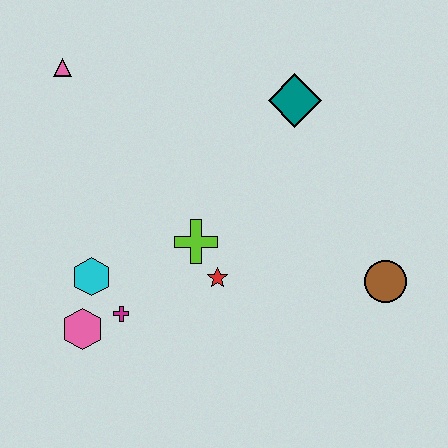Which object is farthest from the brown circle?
The pink triangle is farthest from the brown circle.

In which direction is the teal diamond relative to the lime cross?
The teal diamond is above the lime cross.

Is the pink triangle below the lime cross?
No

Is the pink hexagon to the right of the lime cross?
No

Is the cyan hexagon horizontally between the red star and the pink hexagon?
Yes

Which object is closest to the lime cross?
The red star is closest to the lime cross.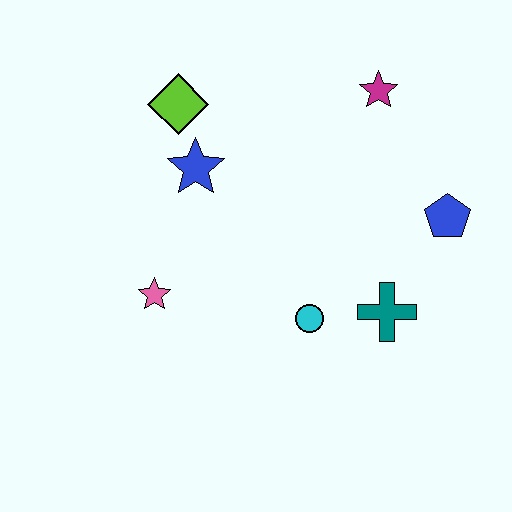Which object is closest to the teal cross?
The cyan circle is closest to the teal cross.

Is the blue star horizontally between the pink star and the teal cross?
Yes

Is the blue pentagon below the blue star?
Yes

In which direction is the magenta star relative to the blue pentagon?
The magenta star is above the blue pentagon.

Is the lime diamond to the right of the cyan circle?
No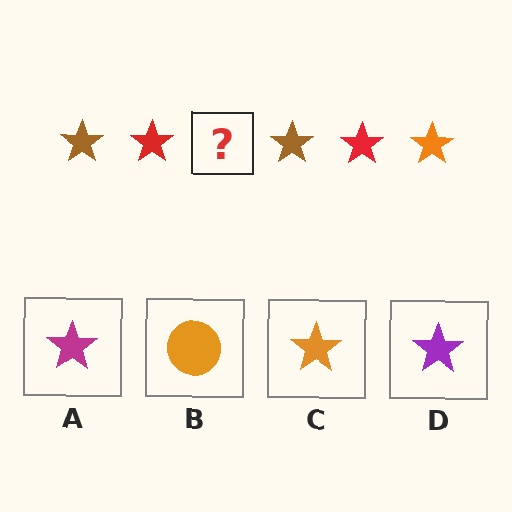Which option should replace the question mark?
Option C.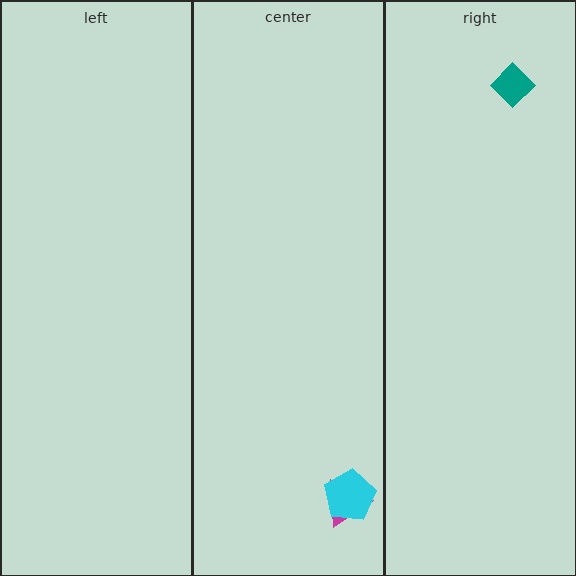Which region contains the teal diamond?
The right region.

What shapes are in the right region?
The teal diamond.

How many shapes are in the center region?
2.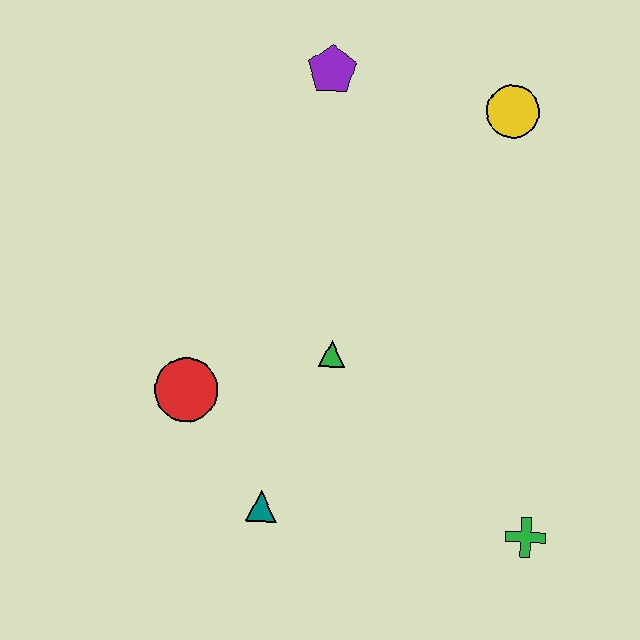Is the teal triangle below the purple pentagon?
Yes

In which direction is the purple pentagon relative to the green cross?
The purple pentagon is above the green cross.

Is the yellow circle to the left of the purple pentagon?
No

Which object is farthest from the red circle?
The yellow circle is farthest from the red circle.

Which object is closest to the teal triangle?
The red circle is closest to the teal triangle.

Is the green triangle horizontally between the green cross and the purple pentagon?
Yes